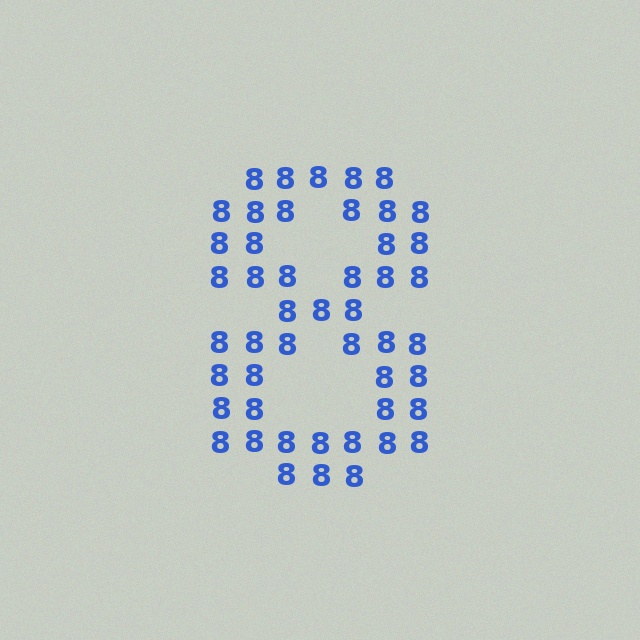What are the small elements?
The small elements are digit 8's.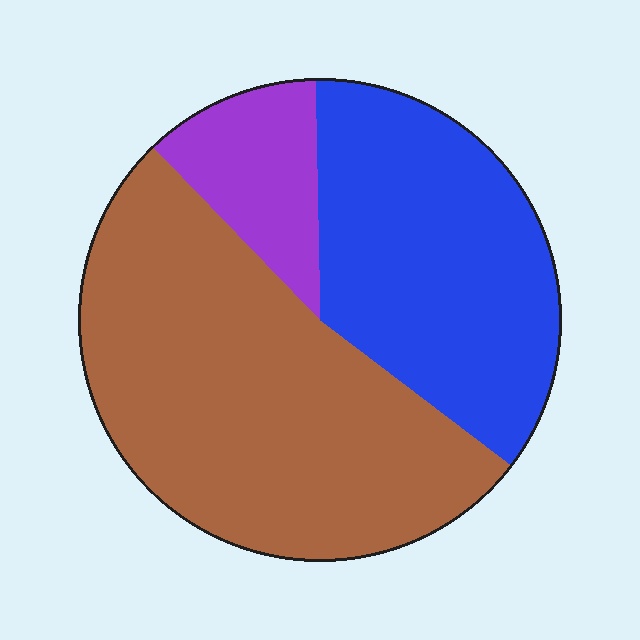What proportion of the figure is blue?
Blue covers around 35% of the figure.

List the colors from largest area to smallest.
From largest to smallest: brown, blue, purple.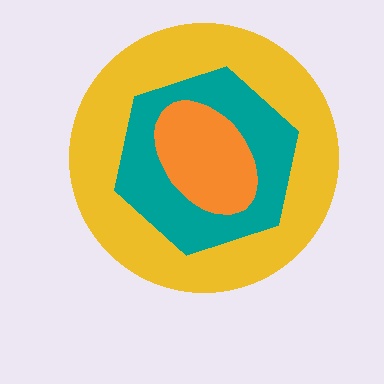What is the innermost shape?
The orange ellipse.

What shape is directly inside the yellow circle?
The teal hexagon.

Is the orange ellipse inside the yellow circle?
Yes.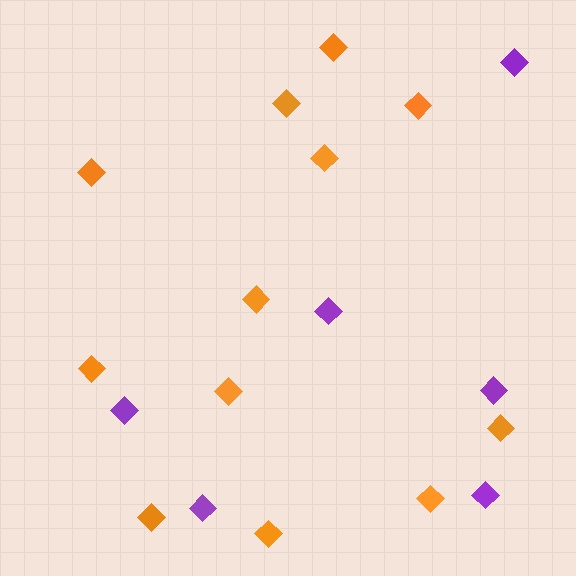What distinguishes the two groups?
There are 2 groups: one group of orange diamonds (12) and one group of purple diamonds (6).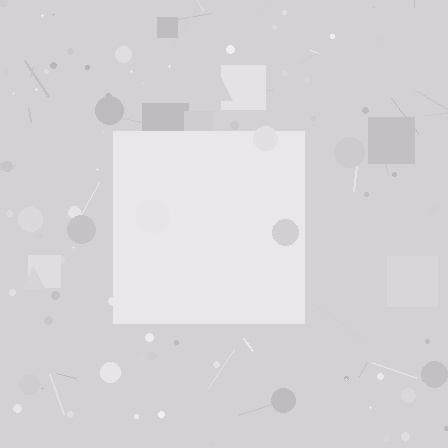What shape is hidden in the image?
A square is hidden in the image.